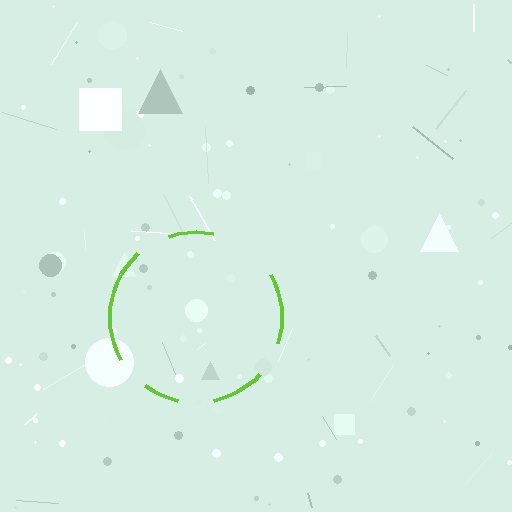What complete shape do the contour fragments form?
The contour fragments form a circle.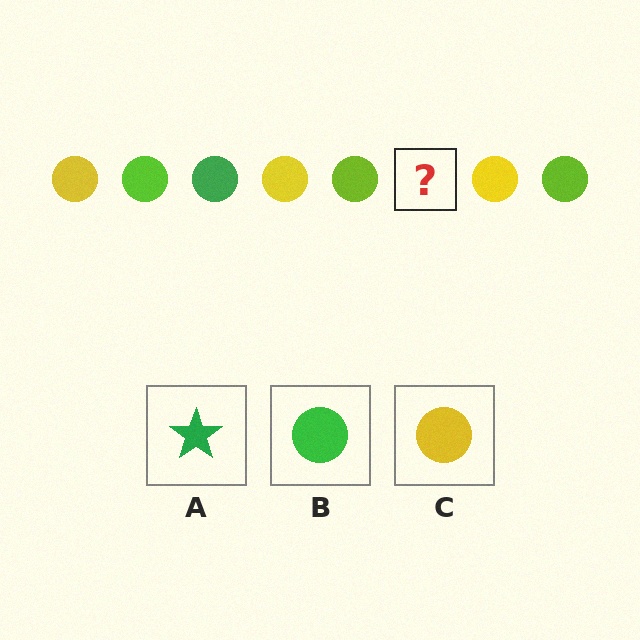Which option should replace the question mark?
Option B.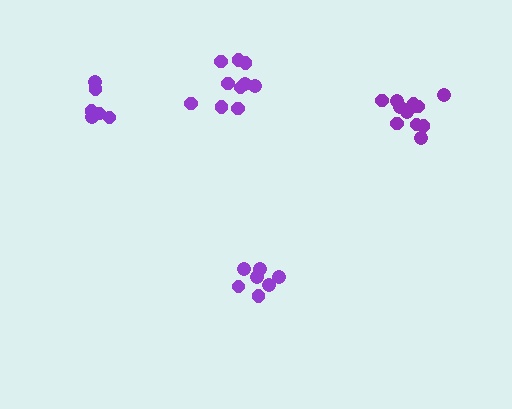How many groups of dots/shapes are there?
There are 4 groups.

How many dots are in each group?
Group 1: 10 dots, Group 2: 12 dots, Group 3: 7 dots, Group 4: 6 dots (35 total).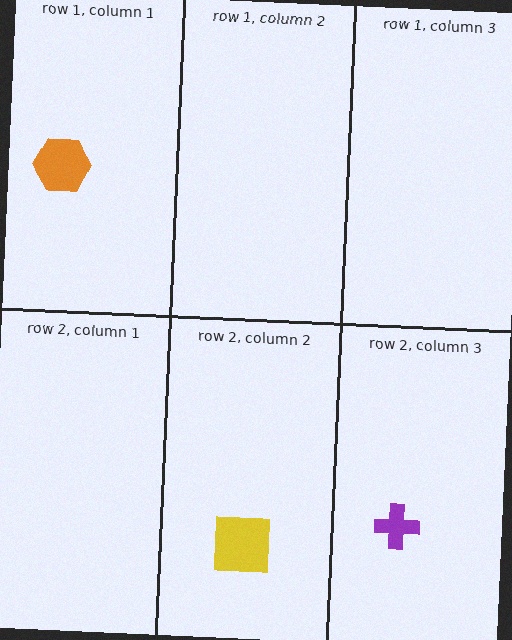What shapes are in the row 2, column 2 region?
The yellow square.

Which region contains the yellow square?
The row 2, column 2 region.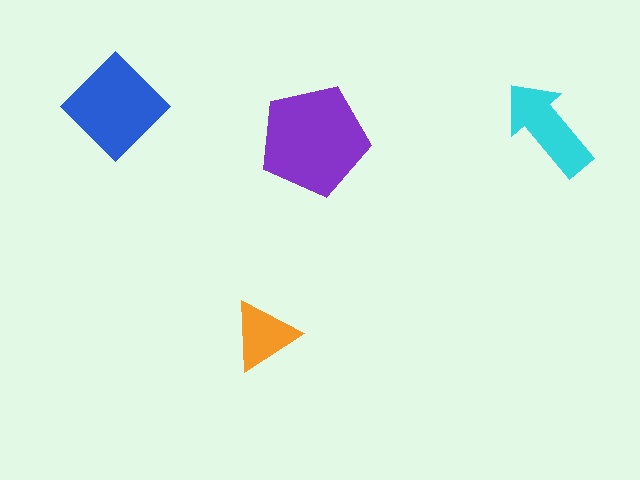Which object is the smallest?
The orange triangle.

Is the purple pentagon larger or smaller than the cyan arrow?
Larger.